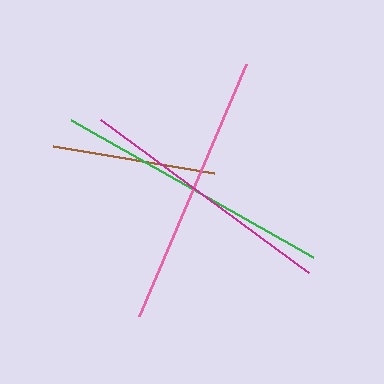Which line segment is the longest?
The green line is the longest at approximately 278 pixels.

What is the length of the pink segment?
The pink segment is approximately 273 pixels long.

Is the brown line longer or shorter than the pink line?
The pink line is longer than the brown line.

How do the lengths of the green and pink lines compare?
The green and pink lines are approximately the same length.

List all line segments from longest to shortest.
From longest to shortest: green, pink, magenta, brown.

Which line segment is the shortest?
The brown line is the shortest at approximately 163 pixels.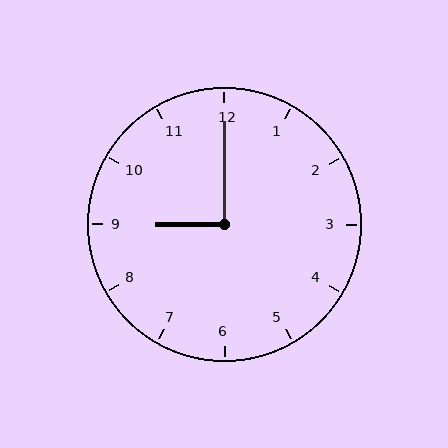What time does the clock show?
9:00.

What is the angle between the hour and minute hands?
Approximately 90 degrees.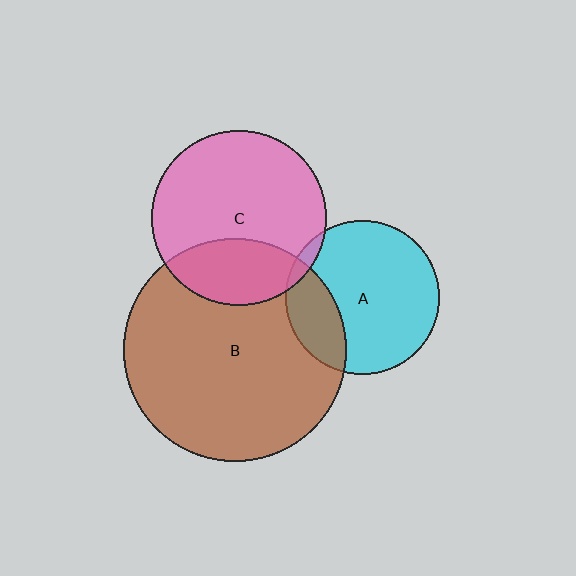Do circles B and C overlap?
Yes.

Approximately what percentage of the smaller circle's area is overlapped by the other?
Approximately 30%.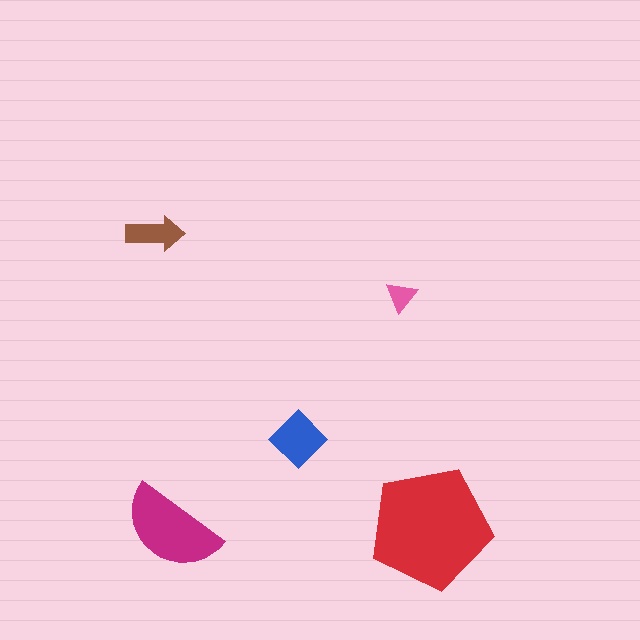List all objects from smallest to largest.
The pink triangle, the brown arrow, the blue diamond, the magenta semicircle, the red pentagon.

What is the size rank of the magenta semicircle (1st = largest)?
2nd.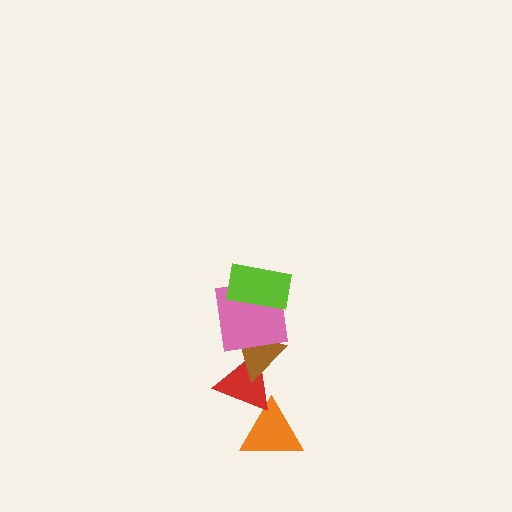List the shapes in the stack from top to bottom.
From top to bottom: the lime rectangle, the pink square, the brown triangle, the red triangle, the orange triangle.